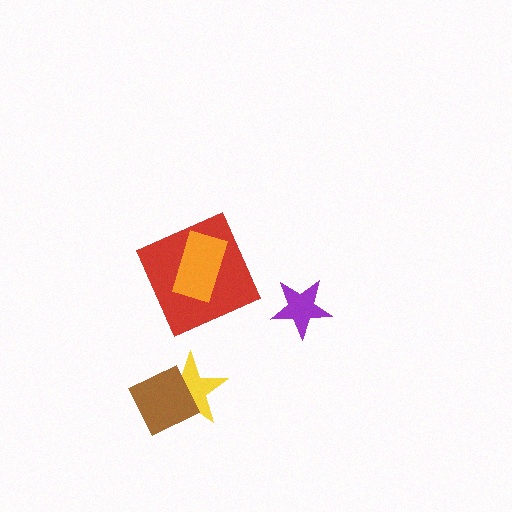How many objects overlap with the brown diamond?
1 object overlaps with the brown diamond.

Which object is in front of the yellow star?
The brown diamond is in front of the yellow star.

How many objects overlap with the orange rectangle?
1 object overlaps with the orange rectangle.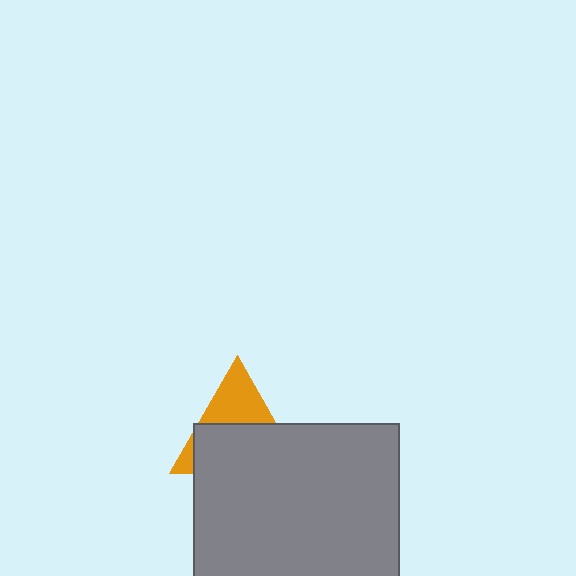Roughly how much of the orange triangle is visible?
A small part of it is visible (roughly 40%).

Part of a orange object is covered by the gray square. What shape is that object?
It is a triangle.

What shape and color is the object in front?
The object in front is a gray square.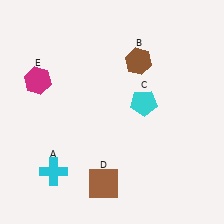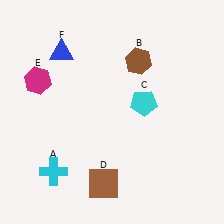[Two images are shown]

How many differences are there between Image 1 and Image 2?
There is 1 difference between the two images.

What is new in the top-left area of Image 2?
A blue triangle (F) was added in the top-left area of Image 2.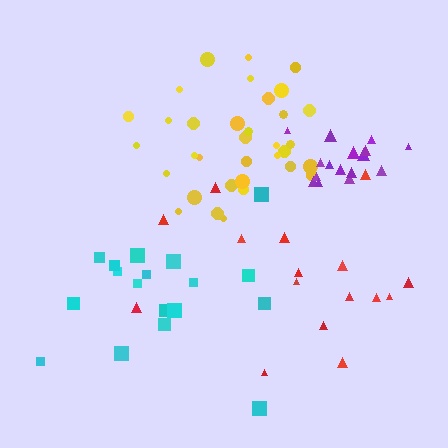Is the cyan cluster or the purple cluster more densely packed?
Purple.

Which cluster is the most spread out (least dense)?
Red.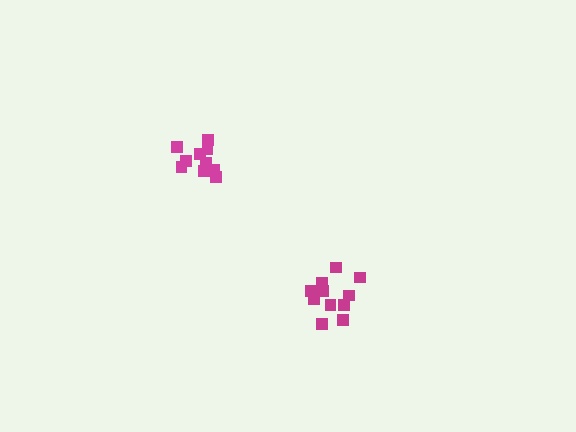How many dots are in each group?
Group 1: 12 dots, Group 2: 11 dots (23 total).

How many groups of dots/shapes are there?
There are 2 groups.